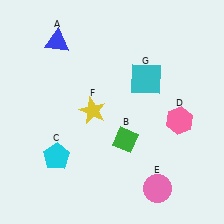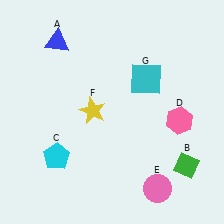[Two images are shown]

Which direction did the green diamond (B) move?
The green diamond (B) moved right.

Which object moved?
The green diamond (B) moved right.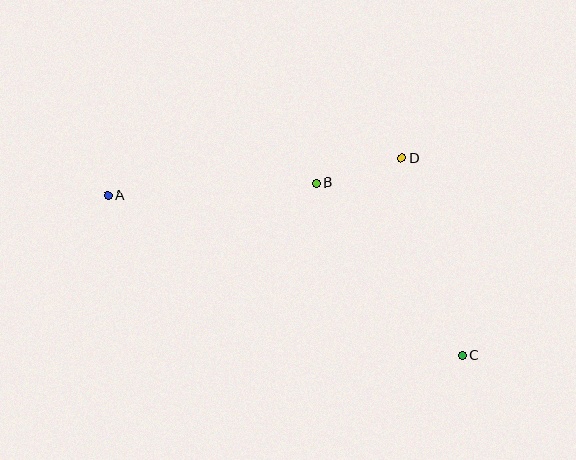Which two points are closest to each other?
Points B and D are closest to each other.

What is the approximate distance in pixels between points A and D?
The distance between A and D is approximately 297 pixels.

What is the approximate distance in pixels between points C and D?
The distance between C and D is approximately 205 pixels.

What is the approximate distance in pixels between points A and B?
The distance between A and B is approximately 209 pixels.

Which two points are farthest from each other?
Points A and C are farthest from each other.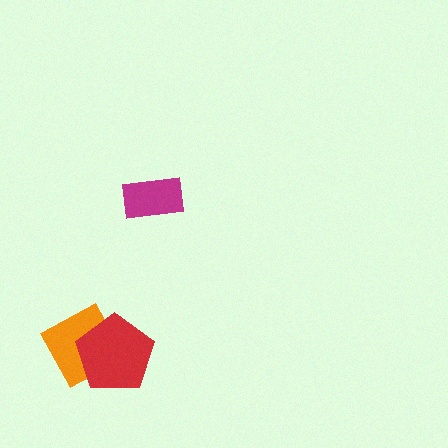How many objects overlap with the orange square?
1 object overlaps with the orange square.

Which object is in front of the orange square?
The red pentagon is in front of the orange square.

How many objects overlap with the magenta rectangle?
0 objects overlap with the magenta rectangle.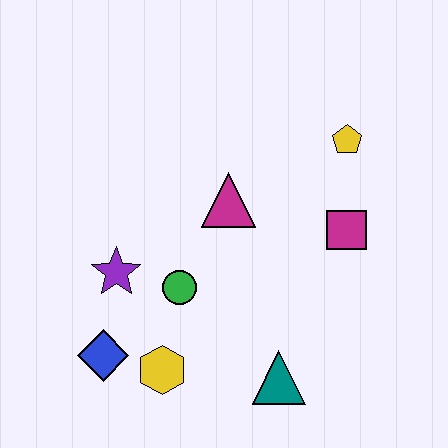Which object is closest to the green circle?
The purple star is closest to the green circle.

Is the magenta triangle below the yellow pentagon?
Yes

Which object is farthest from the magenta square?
The blue diamond is farthest from the magenta square.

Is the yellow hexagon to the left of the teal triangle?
Yes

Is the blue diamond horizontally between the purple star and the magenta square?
No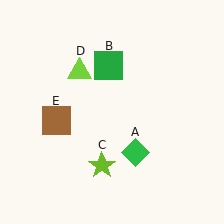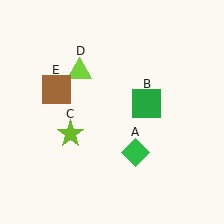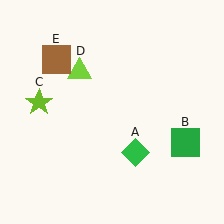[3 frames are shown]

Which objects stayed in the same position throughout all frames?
Green diamond (object A) and lime triangle (object D) remained stationary.